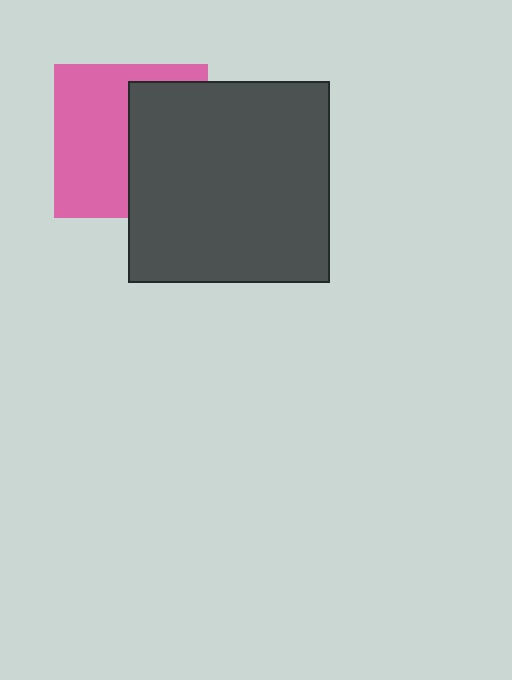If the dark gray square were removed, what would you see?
You would see the complete pink square.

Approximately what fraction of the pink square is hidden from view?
Roughly 46% of the pink square is hidden behind the dark gray square.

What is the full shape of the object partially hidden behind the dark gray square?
The partially hidden object is a pink square.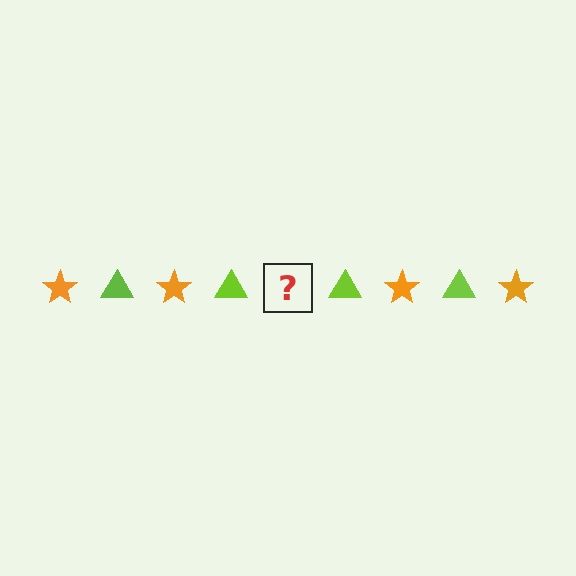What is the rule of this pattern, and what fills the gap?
The rule is that the pattern alternates between orange star and lime triangle. The gap should be filled with an orange star.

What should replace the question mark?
The question mark should be replaced with an orange star.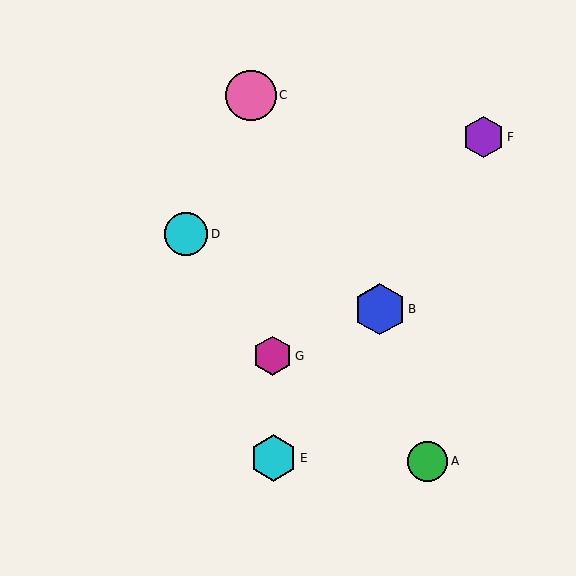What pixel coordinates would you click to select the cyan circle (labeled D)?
Click at (186, 234) to select the cyan circle D.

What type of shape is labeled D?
Shape D is a cyan circle.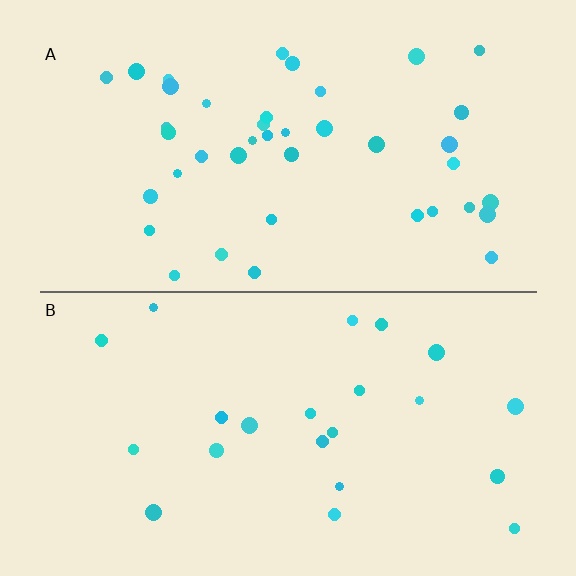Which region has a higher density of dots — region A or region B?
A (the top).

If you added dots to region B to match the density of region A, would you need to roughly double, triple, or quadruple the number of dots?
Approximately double.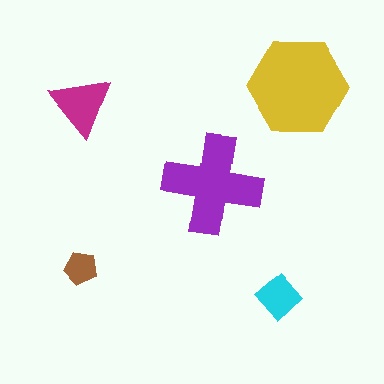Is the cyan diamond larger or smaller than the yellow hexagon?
Smaller.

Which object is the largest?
The yellow hexagon.